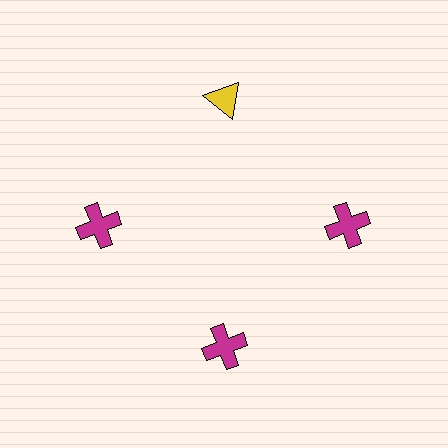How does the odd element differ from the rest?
It differs in both color (yellow instead of magenta) and shape (triangle instead of cross).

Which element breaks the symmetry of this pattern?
The yellow triangle at roughly the 12 o'clock position breaks the symmetry. All other shapes are magenta crosses.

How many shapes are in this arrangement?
There are 4 shapes arranged in a ring pattern.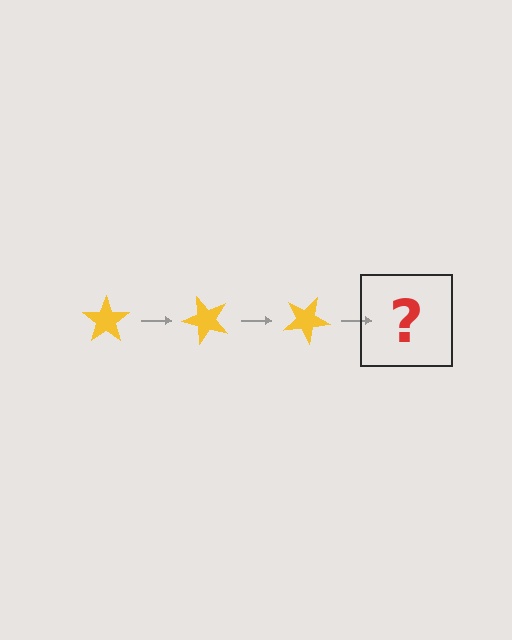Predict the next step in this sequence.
The next step is a yellow star rotated 150 degrees.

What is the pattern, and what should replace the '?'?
The pattern is that the star rotates 50 degrees each step. The '?' should be a yellow star rotated 150 degrees.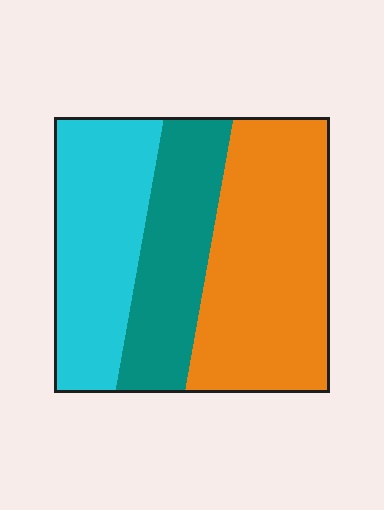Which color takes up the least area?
Teal, at roughly 25%.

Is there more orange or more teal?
Orange.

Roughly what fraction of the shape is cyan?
Cyan covers around 30% of the shape.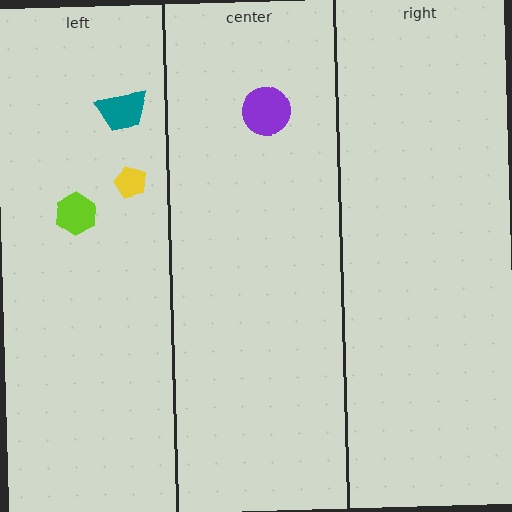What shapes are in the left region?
The lime hexagon, the yellow pentagon, the teal trapezoid.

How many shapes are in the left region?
3.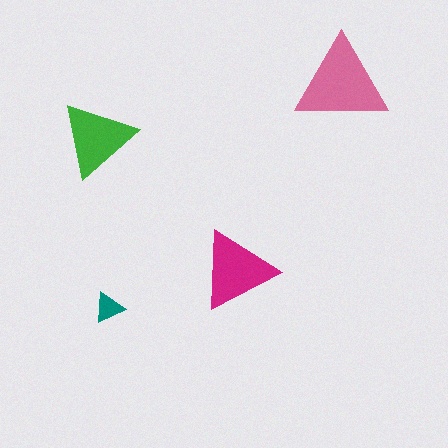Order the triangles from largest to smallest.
the pink one, the magenta one, the green one, the teal one.